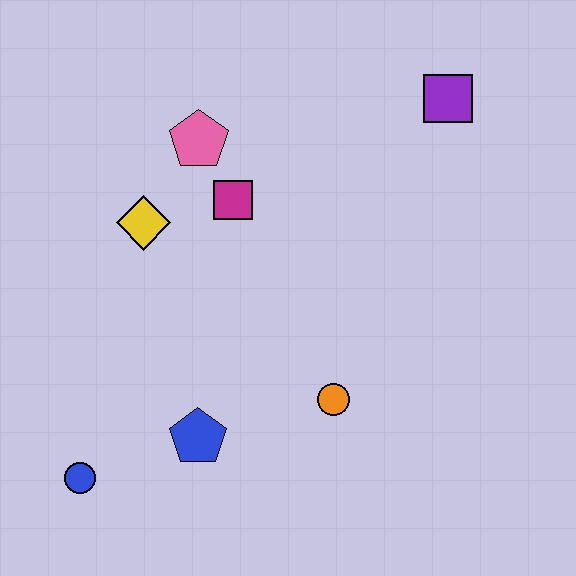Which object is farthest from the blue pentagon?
The purple square is farthest from the blue pentagon.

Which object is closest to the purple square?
The magenta square is closest to the purple square.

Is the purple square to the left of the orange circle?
No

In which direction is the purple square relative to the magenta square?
The purple square is to the right of the magenta square.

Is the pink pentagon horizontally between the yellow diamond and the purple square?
Yes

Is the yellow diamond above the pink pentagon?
No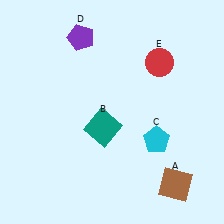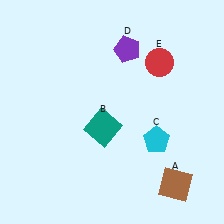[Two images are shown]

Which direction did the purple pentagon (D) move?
The purple pentagon (D) moved right.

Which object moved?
The purple pentagon (D) moved right.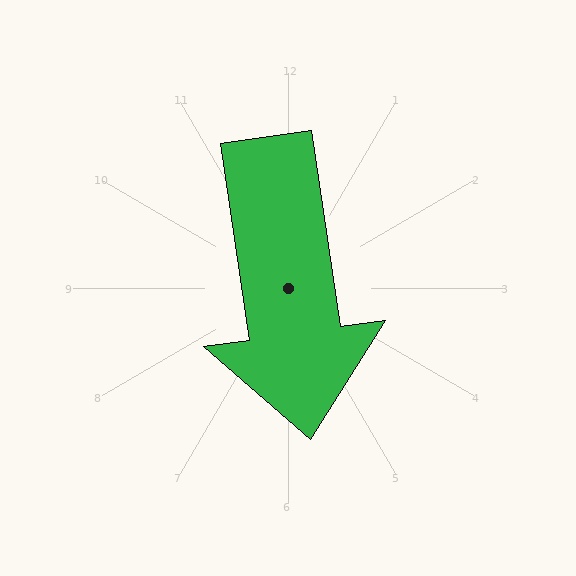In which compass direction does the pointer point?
South.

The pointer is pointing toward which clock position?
Roughly 6 o'clock.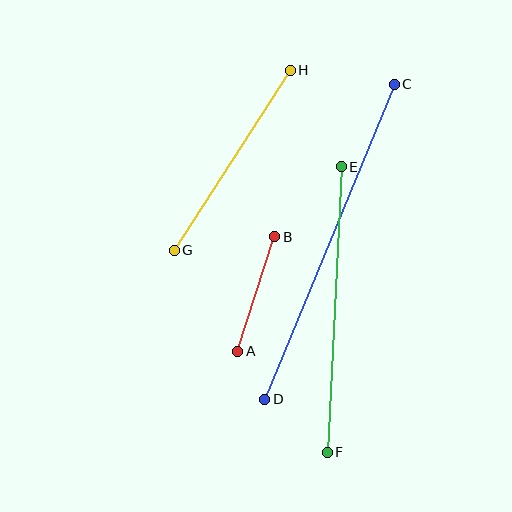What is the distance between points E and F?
The distance is approximately 286 pixels.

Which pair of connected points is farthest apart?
Points C and D are farthest apart.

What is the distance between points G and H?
The distance is approximately 214 pixels.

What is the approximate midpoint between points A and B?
The midpoint is at approximately (256, 294) pixels.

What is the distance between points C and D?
The distance is approximately 340 pixels.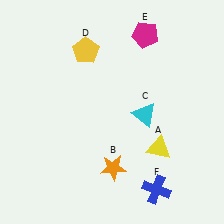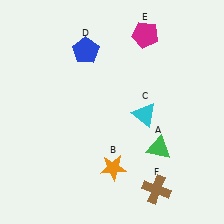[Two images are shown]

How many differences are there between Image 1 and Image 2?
There are 3 differences between the two images.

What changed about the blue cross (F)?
In Image 1, F is blue. In Image 2, it changed to brown.